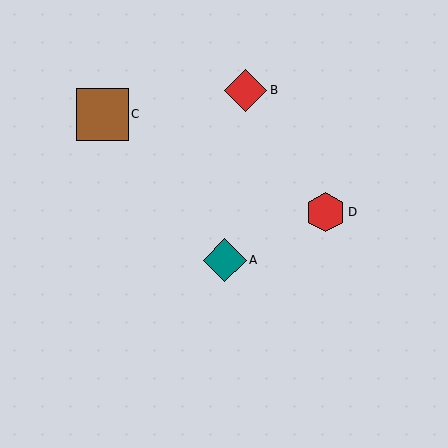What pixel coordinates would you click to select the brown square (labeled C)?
Click at (102, 114) to select the brown square C.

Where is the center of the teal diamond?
The center of the teal diamond is at (225, 260).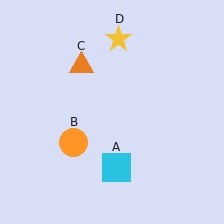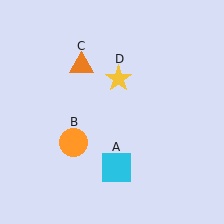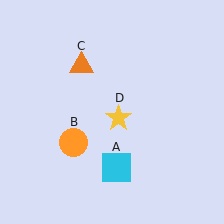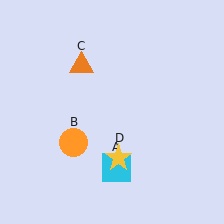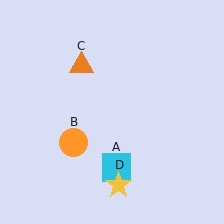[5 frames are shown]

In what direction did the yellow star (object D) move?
The yellow star (object D) moved down.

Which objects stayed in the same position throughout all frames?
Cyan square (object A) and orange circle (object B) and orange triangle (object C) remained stationary.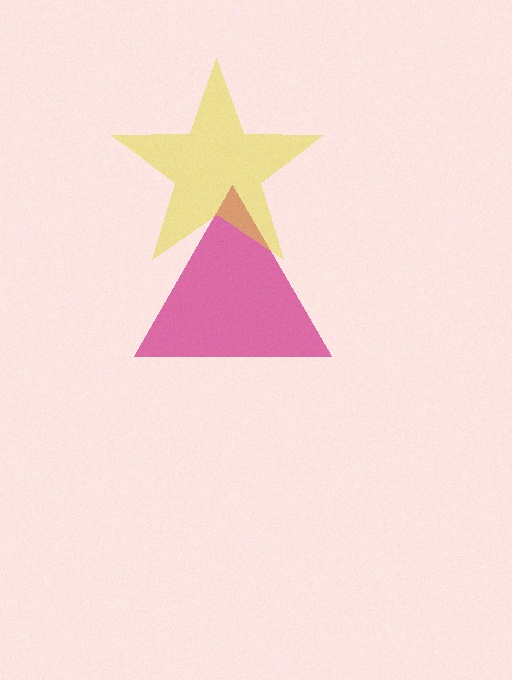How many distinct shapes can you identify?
There are 2 distinct shapes: a magenta triangle, a yellow star.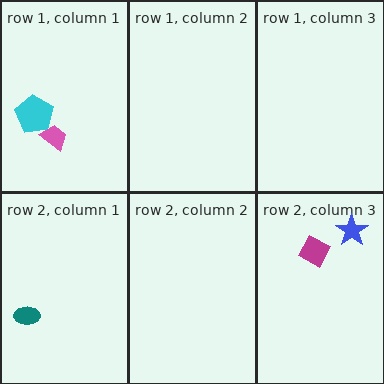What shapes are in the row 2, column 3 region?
The magenta diamond, the blue star.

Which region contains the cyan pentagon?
The row 1, column 1 region.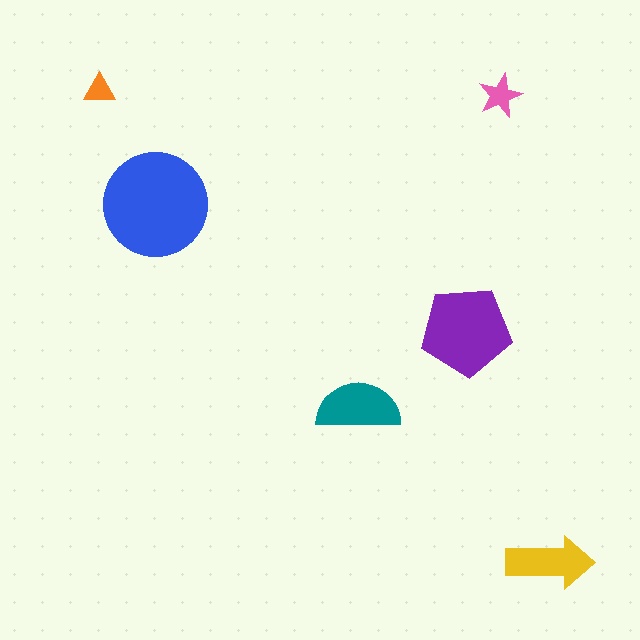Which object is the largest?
The blue circle.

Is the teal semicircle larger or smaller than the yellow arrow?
Larger.